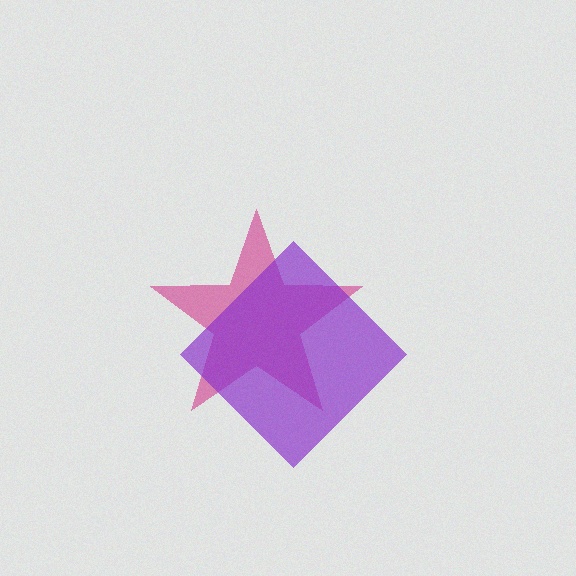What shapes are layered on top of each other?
The layered shapes are: a magenta star, a purple diamond.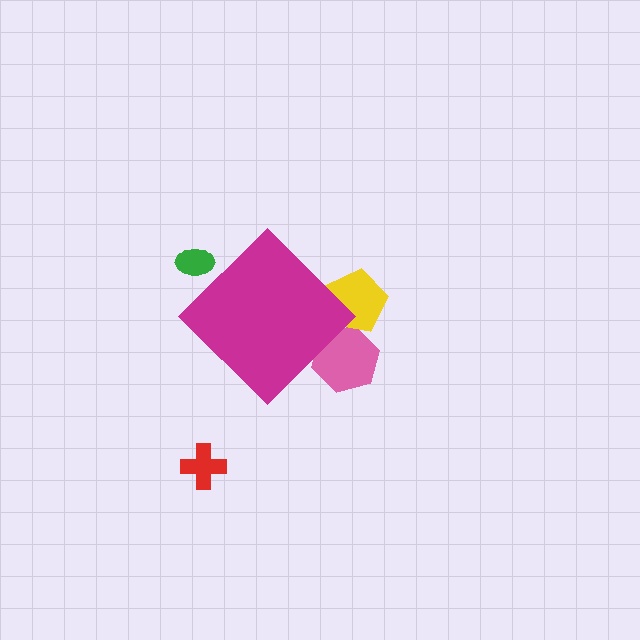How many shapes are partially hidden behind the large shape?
3 shapes are partially hidden.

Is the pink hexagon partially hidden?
Yes, the pink hexagon is partially hidden behind the magenta diamond.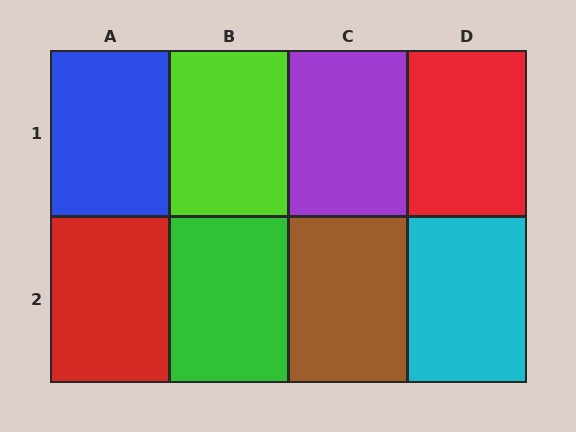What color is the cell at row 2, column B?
Green.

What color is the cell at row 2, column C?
Brown.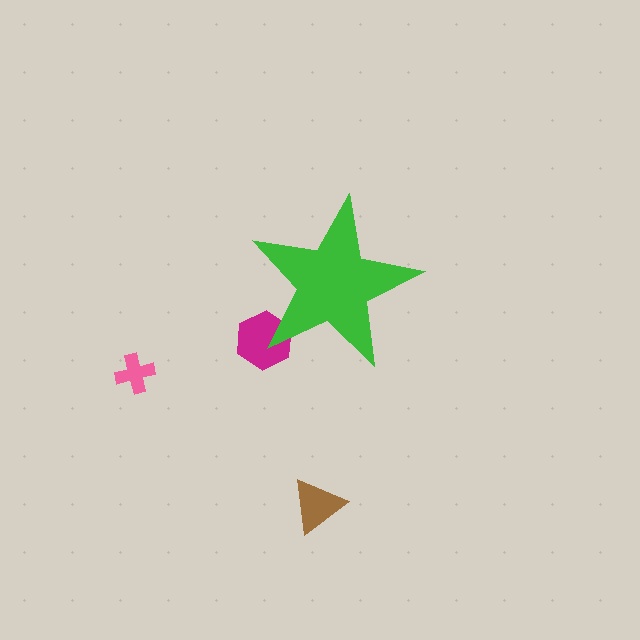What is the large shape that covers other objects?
A green star.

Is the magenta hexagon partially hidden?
Yes, the magenta hexagon is partially hidden behind the green star.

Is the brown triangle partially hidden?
No, the brown triangle is fully visible.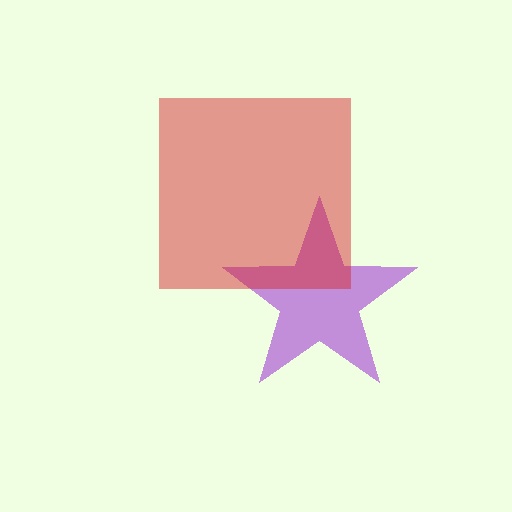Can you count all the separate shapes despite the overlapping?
Yes, there are 2 separate shapes.